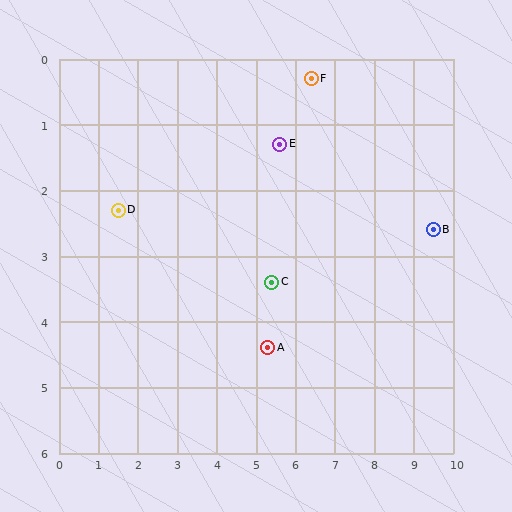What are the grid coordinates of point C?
Point C is at approximately (5.4, 3.4).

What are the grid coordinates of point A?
Point A is at approximately (5.3, 4.4).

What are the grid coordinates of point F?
Point F is at approximately (6.4, 0.3).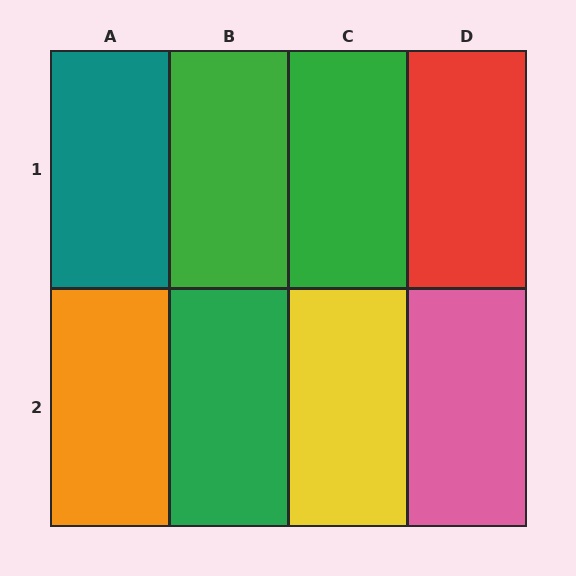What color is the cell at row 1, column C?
Green.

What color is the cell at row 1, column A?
Teal.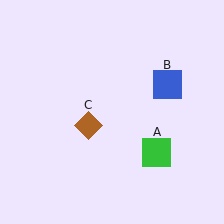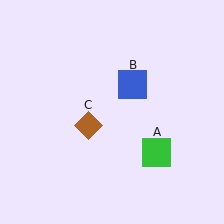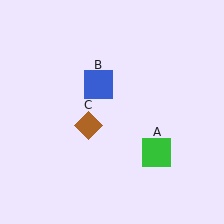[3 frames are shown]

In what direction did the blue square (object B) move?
The blue square (object B) moved left.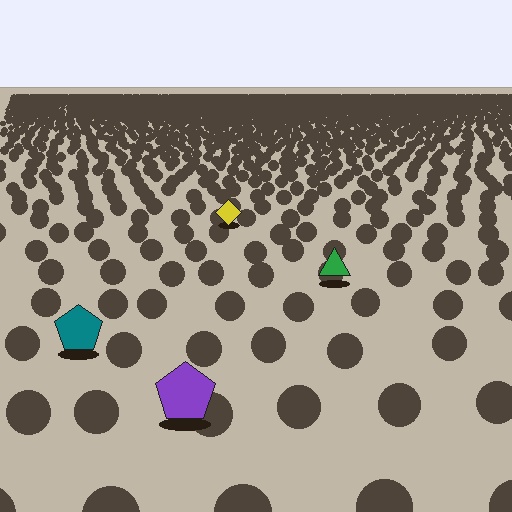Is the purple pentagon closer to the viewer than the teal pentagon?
Yes. The purple pentagon is closer — you can tell from the texture gradient: the ground texture is coarser near it.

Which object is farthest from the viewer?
The yellow diamond is farthest from the viewer. It appears smaller and the ground texture around it is denser.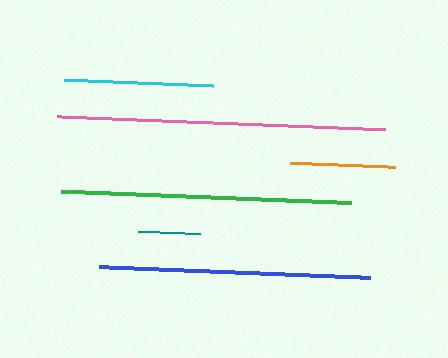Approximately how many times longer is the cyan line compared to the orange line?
The cyan line is approximately 1.4 times the length of the orange line.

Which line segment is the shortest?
The teal line is the shortest at approximately 63 pixels.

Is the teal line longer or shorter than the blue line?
The blue line is longer than the teal line.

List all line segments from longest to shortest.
From longest to shortest: pink, green, blue, cyan, orange, teal.